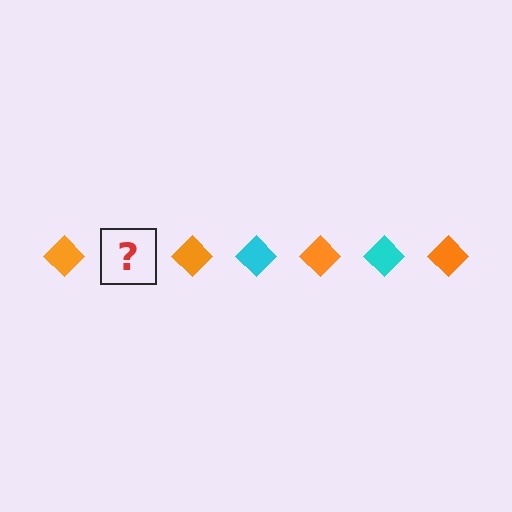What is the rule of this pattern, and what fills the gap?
The rule is that the pattern cycles through orange, cyan diamonds. The gap should be filled with a cyan diamond.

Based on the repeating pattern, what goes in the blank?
The blank should be a cyan diamond.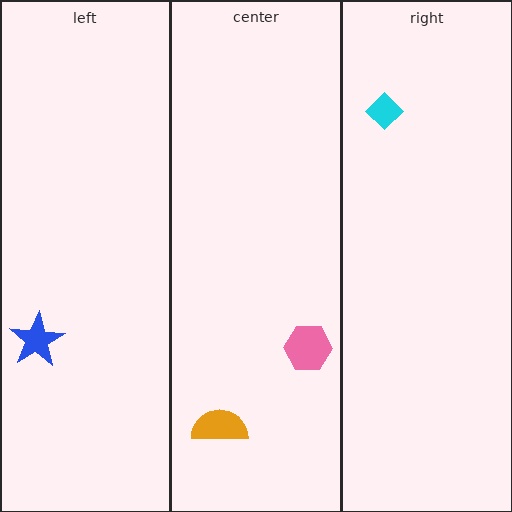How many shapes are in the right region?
1.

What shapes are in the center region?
The orange semicircle, the pink hexagon.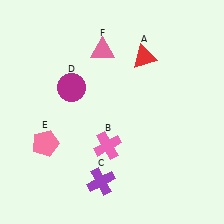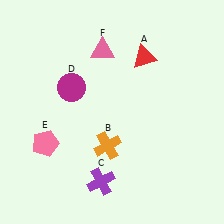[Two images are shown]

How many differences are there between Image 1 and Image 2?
There is 1 difference between the two images.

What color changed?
The cross (B) changed from pink in Image 1 to orange in Image 2.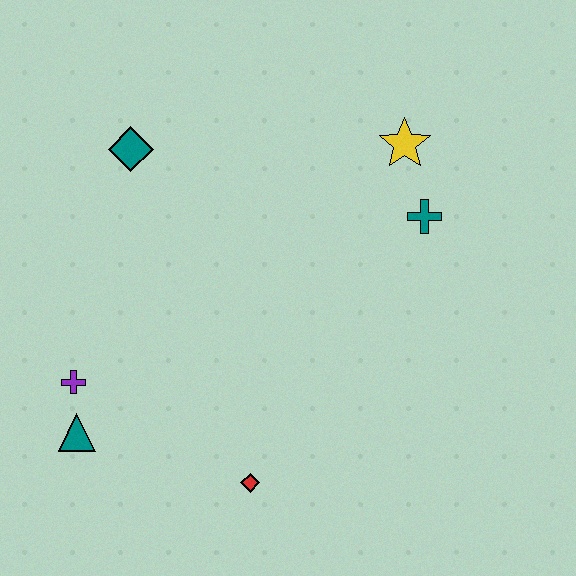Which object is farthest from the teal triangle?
The yellow star is farthest from the teal triangle.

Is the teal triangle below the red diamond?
No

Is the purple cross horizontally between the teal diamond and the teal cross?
No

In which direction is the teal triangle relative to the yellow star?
The teal triangle is to the left of the yellow star.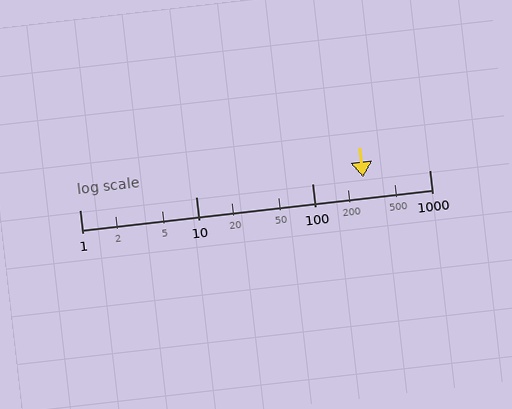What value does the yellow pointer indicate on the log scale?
The pointer indicates approximately 270.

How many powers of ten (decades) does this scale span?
The scale spans 3 decades, from 1 to 1000.